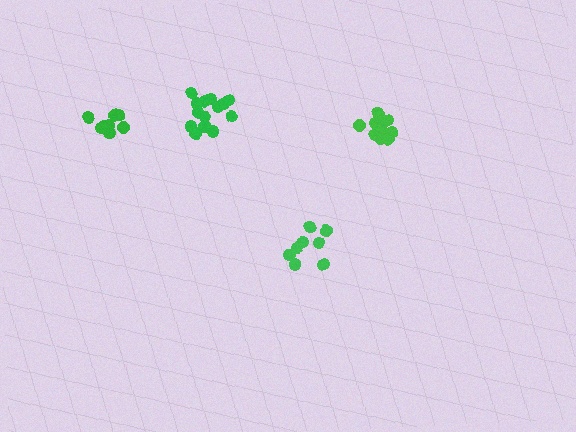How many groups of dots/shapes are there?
There are 4 groups.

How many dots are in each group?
Group 1: 12 dots, Group 2: 8 dots, Group 3: 14 dots, Group 4: 8 dots (42 total).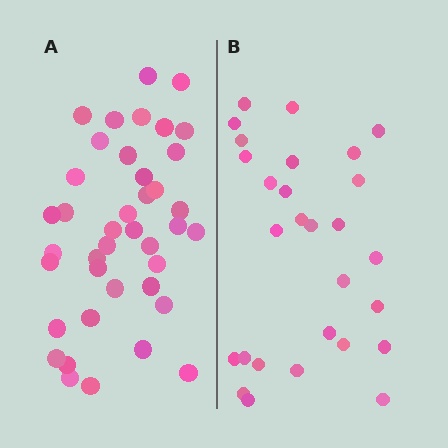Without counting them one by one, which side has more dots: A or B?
Region A (the left region) has more dots.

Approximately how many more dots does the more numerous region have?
Region A has roughly 12 or so more dots than region B.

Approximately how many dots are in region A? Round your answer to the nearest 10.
About 40 dots.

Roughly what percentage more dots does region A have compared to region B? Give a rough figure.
About 45% more.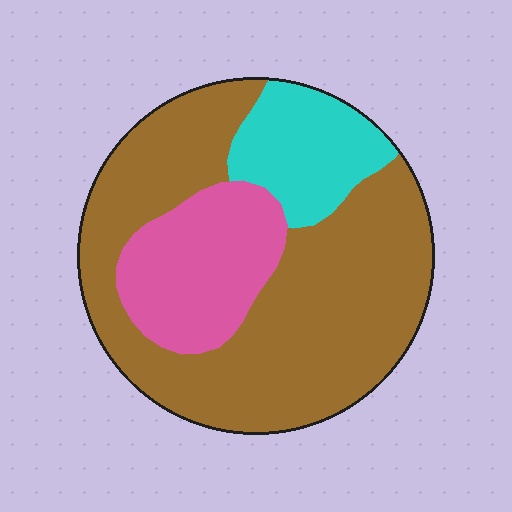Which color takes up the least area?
Cyan, at roughly 15%.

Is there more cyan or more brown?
Brown.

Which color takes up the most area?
Brown, at roughly 65%.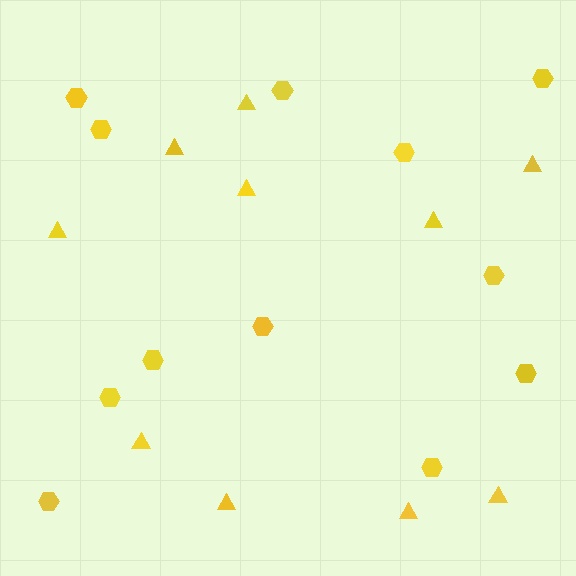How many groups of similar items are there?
There are 2 groups: one group of triangles (10) and one group of hexagons (12).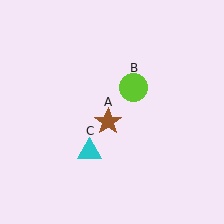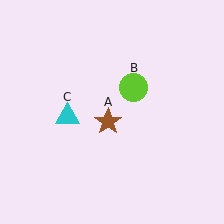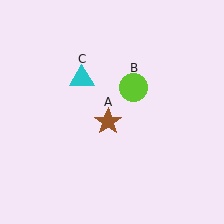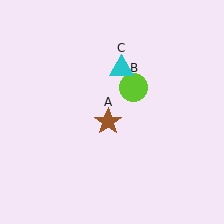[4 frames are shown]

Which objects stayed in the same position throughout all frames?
Brown star (object A) and lime circle (object B) remained stationary.